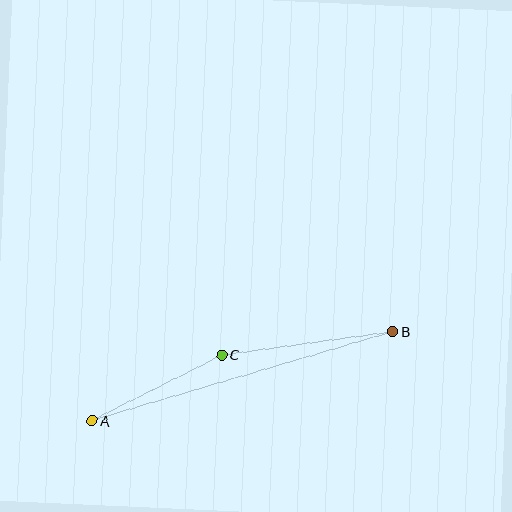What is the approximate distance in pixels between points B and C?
The distance between B and C is approximately 172 pixels.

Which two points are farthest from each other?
Points A and B are farthest from each other.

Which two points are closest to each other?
Points A and C are closest to each other.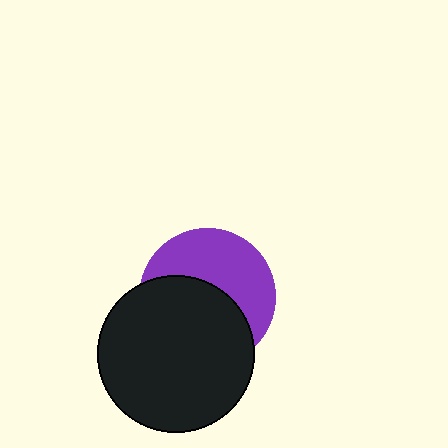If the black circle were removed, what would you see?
You would see the complete purple circle.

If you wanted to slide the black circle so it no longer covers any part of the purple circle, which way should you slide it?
Slide it down — that is the most direct way to separate the two shapes.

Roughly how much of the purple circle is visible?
About half of it is visible (roughly 48%).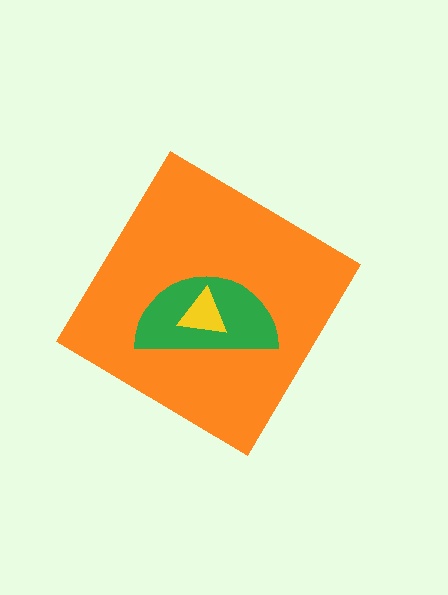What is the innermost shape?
The yellow triangle.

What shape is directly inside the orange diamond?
The green semicircle.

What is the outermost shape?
The orange diamond.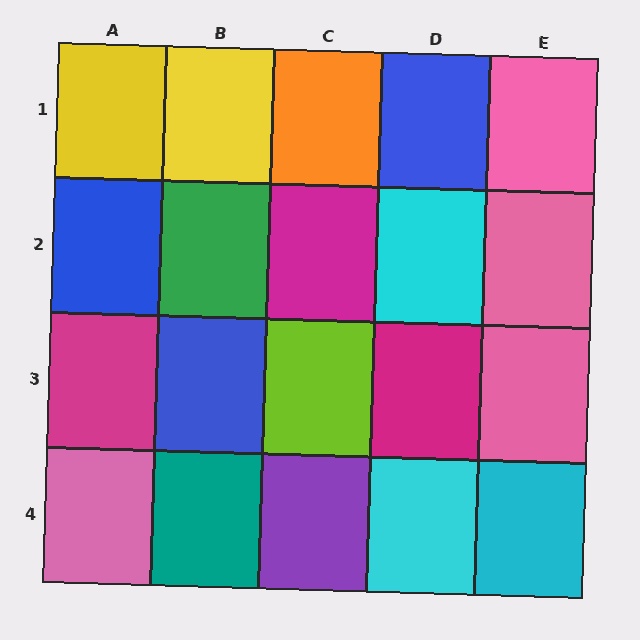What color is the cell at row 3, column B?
Blue.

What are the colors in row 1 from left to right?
Yellow, yellow, orange, blue, pink.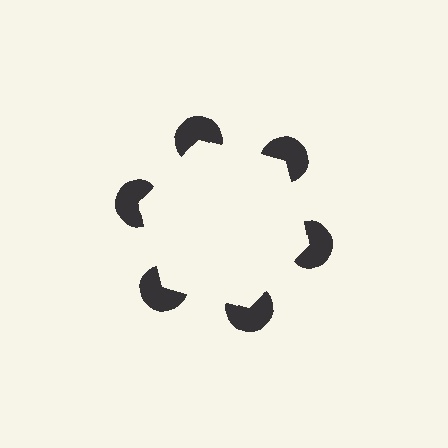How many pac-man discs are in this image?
There are 6 — one at each vertex of the illusory hexagon.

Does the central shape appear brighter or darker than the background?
It typically appears slightly brighter than the background, even though no actual brightness change is drawn.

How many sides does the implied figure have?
6 sides.